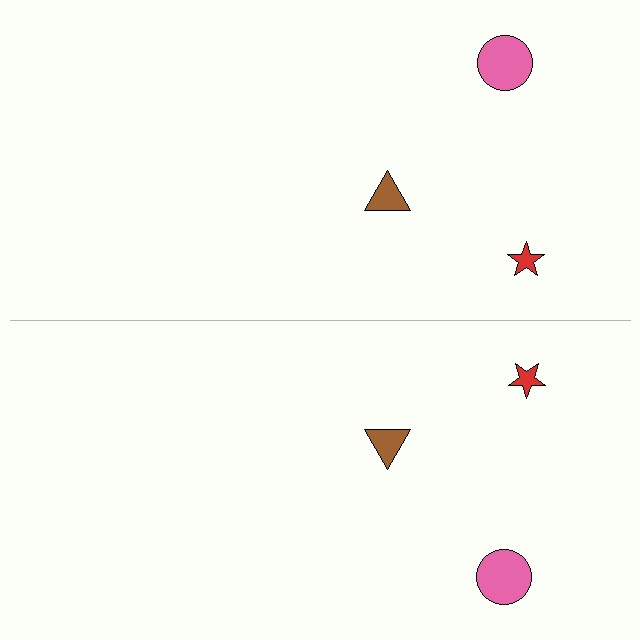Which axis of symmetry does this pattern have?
The pattern has a horizontal axis of symmetry running through the center of the image.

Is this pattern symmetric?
Yes, this pattern has bilateral (reflection) symmetry.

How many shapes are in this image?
There are 6 shapes in this image.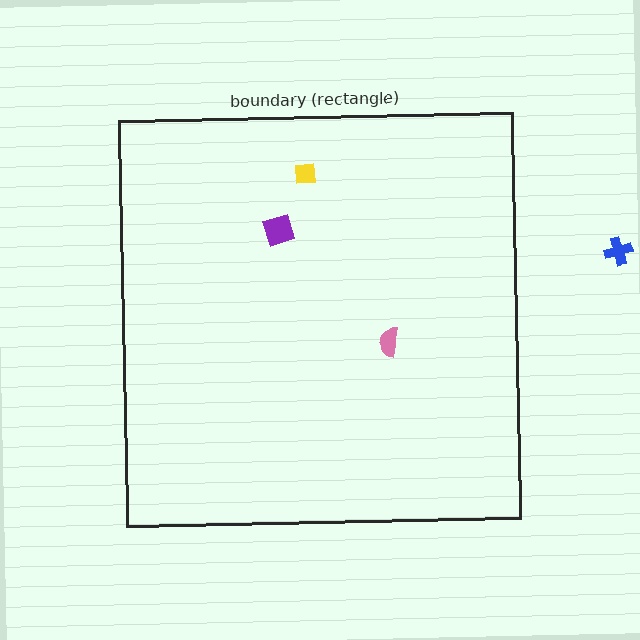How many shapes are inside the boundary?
3 inside, 1 outside.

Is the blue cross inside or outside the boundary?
Outside.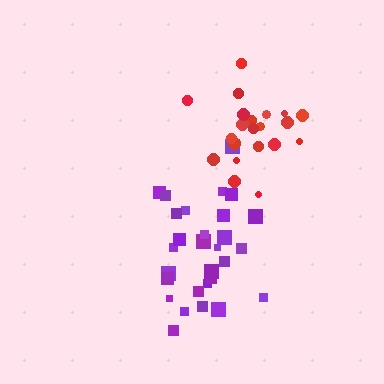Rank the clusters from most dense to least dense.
red, purple.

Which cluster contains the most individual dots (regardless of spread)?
Purple (31).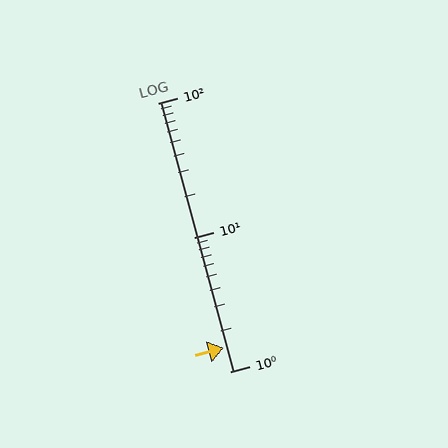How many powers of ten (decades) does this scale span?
The scale spans 2 decades, from 1 to 100.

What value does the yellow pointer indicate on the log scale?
The pointer indicates approximately 1.5.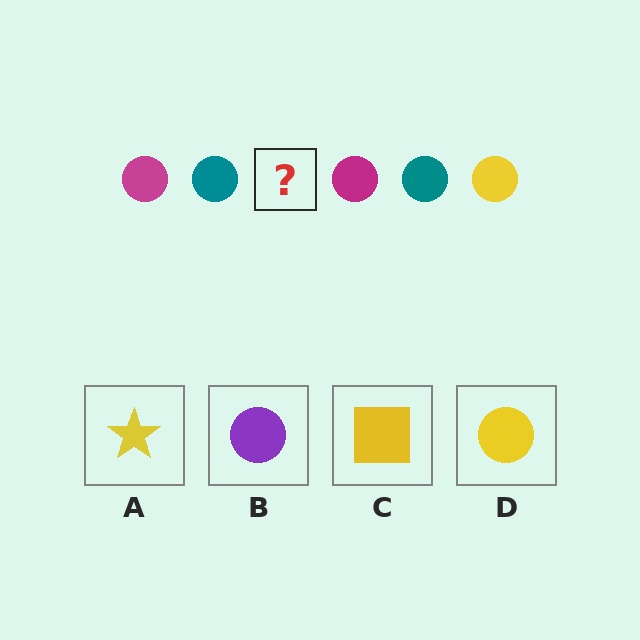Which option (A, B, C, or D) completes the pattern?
D.